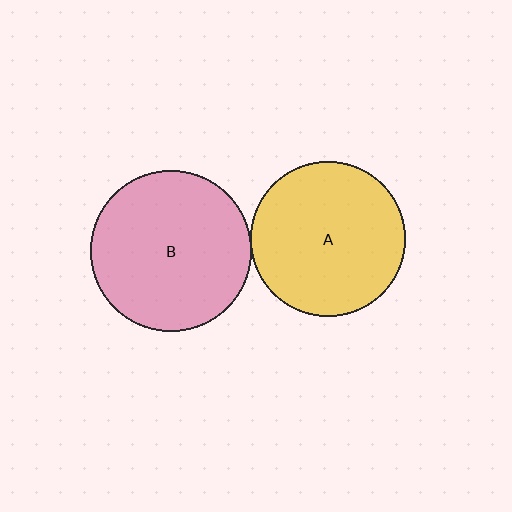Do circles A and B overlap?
Yes.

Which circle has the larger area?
Circle B (pink).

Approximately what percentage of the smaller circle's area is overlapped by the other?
Approximately 5%.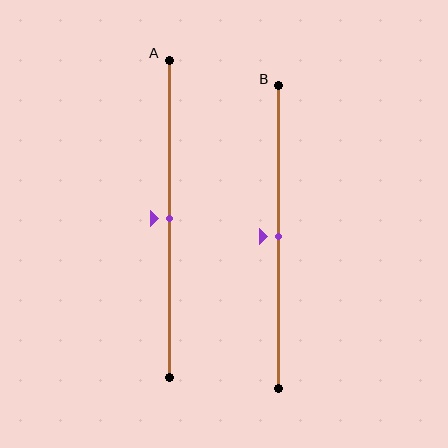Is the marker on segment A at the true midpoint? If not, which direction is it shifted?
Yes, the marker on segment A is at the true midpoint.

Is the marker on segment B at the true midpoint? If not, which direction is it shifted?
Yes, the marker on segment B is at the true midpoint.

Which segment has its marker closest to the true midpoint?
Segment A has its marker closest to the true midpoint.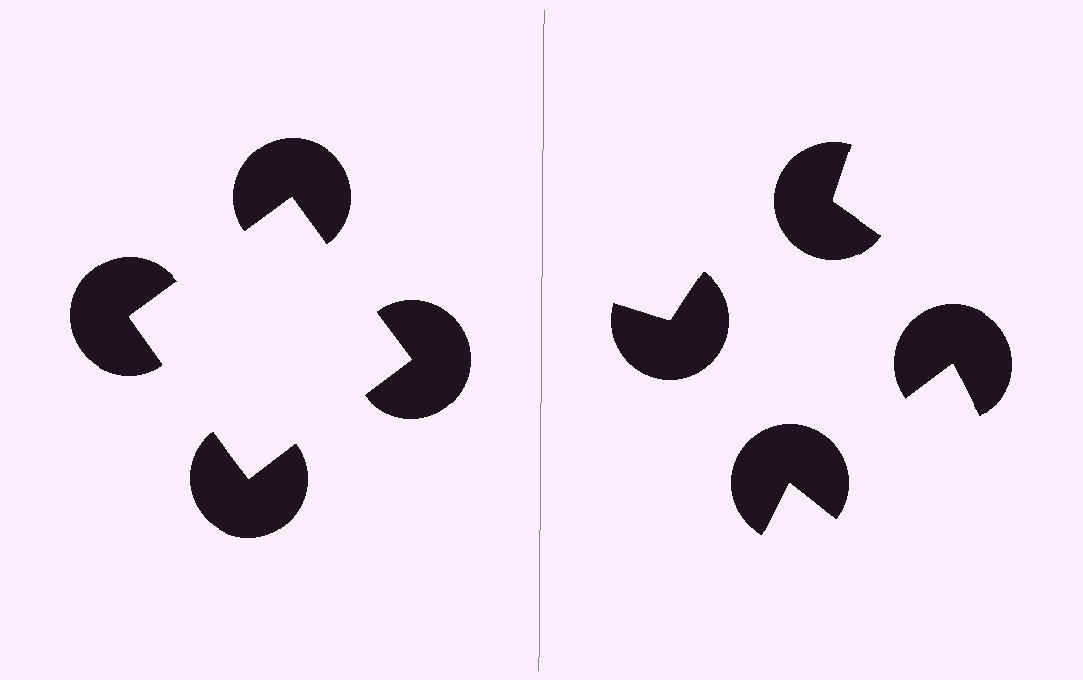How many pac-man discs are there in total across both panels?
8 — 4 on each side.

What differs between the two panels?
The pac-man discs are positioned identically on both sides; only the wedge orientations differ. On the left they align to a square; on the right they are misaligned.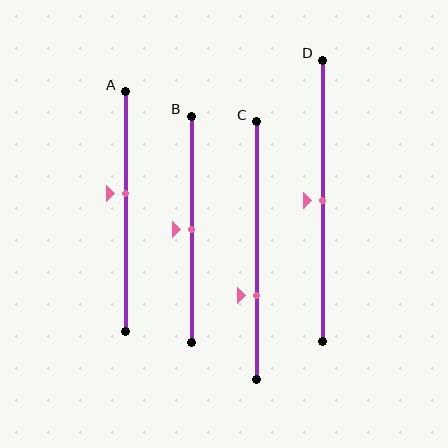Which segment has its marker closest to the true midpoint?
Segment B has its marker closest to the true midpoint.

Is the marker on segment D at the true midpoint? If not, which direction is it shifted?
Yes, the marker on segment D is at the true midpoint.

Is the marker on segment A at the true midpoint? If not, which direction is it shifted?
No, the marker on segment A is shifted upward by about 8% of the segment length.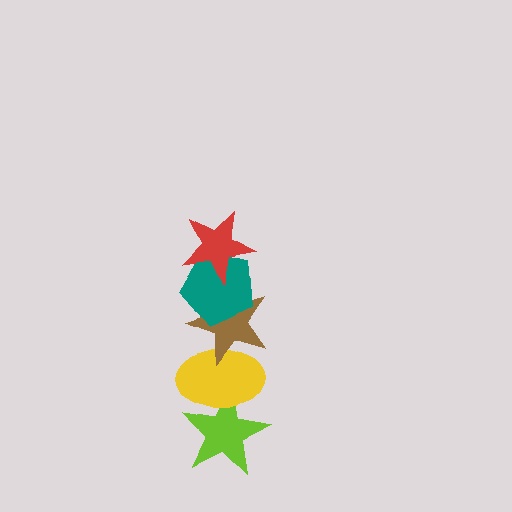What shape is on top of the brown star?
The teal pentagon is on top of the brown star.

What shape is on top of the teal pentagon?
The red star is on top of the teal pentagon.